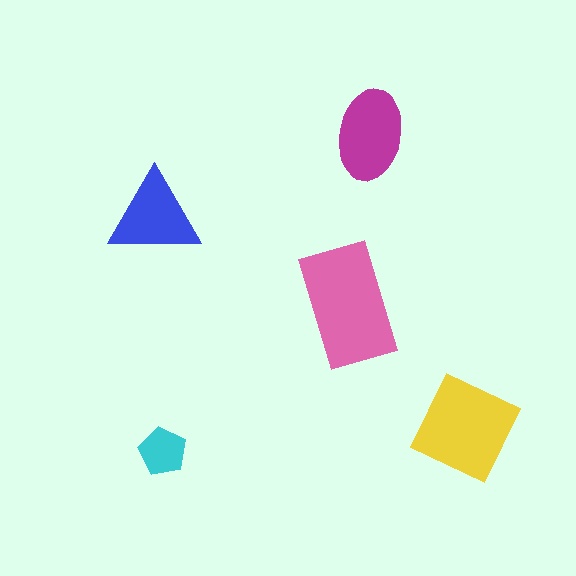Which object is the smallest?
The cyan pentagon.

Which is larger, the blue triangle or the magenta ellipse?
The magenta ellipse.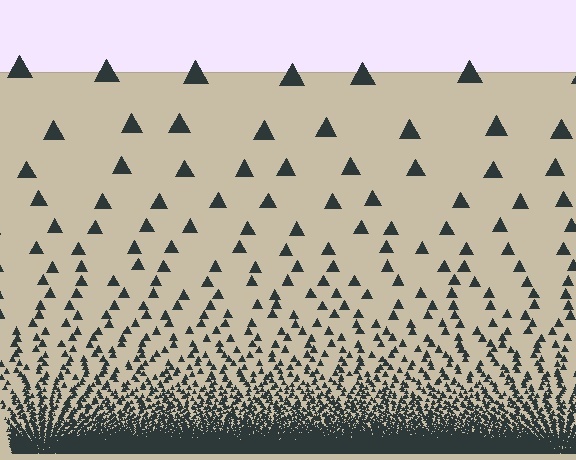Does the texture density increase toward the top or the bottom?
Density increases toward the bottom.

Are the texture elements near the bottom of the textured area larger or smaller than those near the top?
Smaller. The gradient is inverted — elements near the bottom are smaller and denser.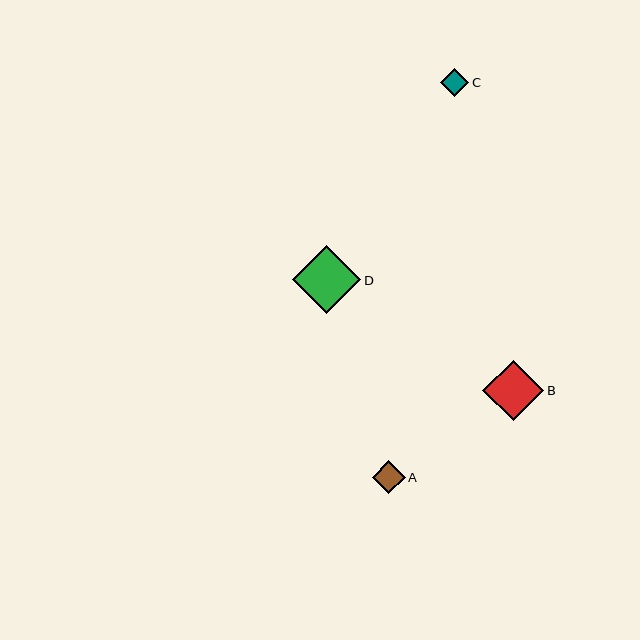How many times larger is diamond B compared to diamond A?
Diamond B is approximately 1.8 times the size of diamond A.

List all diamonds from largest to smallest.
From largest to smallest: D, B, A, C.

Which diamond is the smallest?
Diamond C is the smallest with a size of approximately 28 pixels.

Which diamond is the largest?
Diamond D is the largest with a size of approximately 68 pixels.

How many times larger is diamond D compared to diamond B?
Diamond D is approximately 1.1 times the size of diamond B.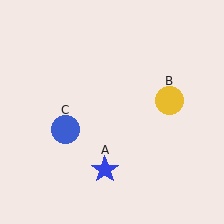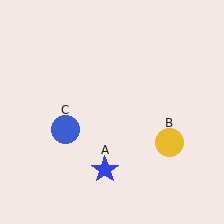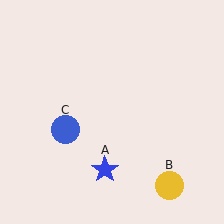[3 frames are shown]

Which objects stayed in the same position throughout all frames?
Blue star (object A) and blue circle (object C) remained stationary.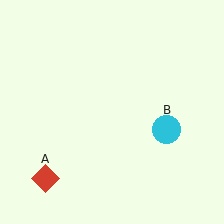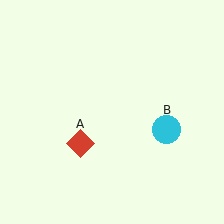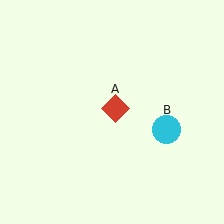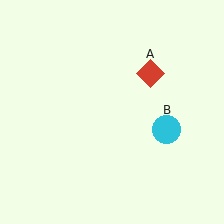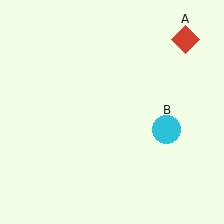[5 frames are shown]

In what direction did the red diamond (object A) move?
The red diamond (object A) moved up and to the right.